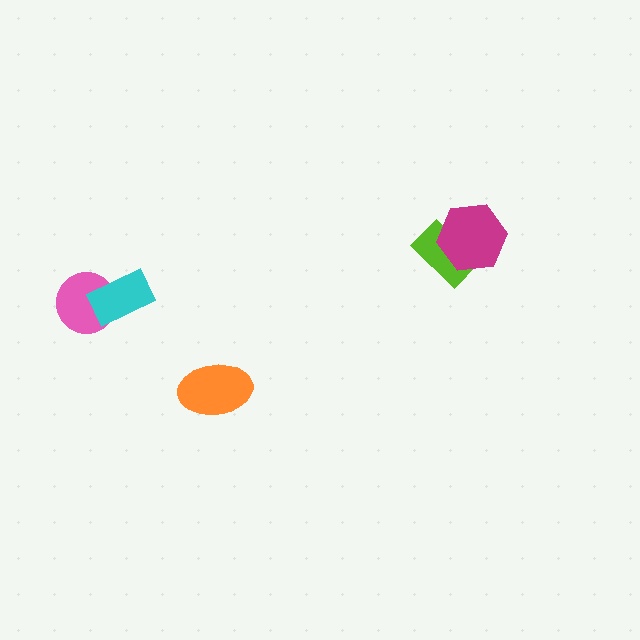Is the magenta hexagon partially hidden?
No, no other shape covers it.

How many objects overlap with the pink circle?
1 object overlaps with the pink circle.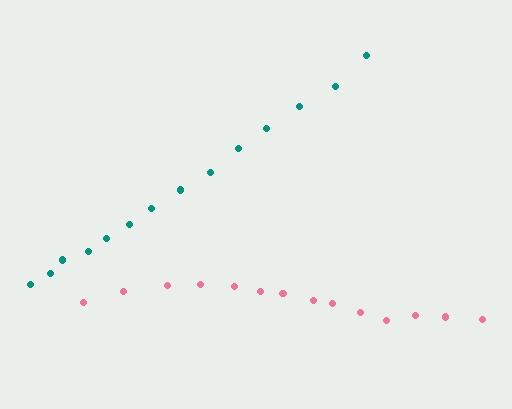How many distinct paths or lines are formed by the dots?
There are 2 distinct paths.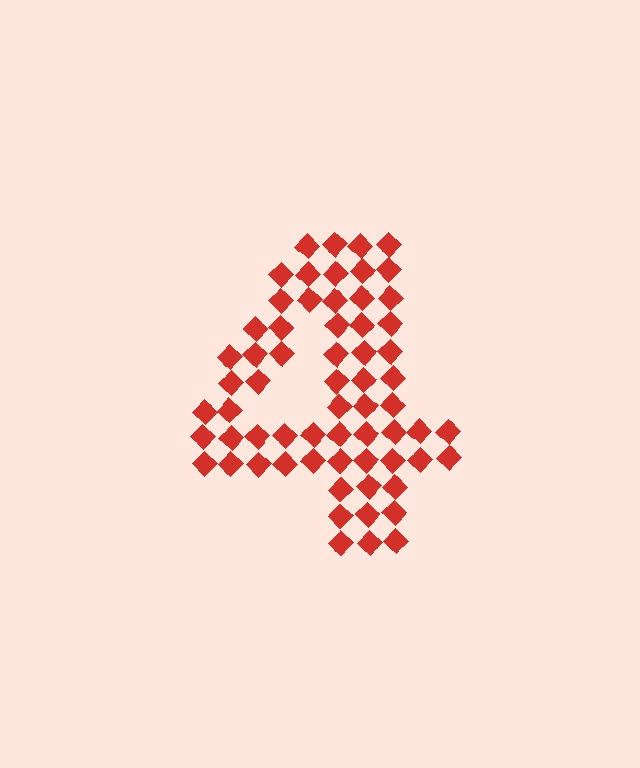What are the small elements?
The small elements are diamonds.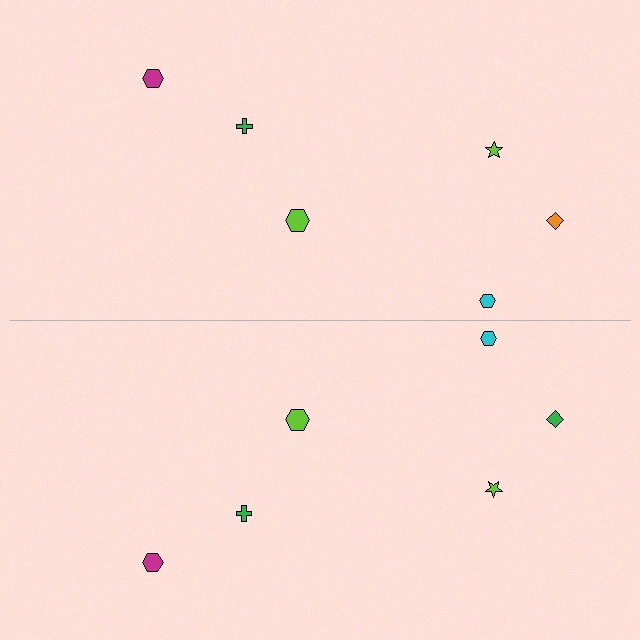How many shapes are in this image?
There are 12 shapes in this image.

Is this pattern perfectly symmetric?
No, the pattern is not perfectly symmetric. The green diamond on the bottom side breaks the symmetry — its mirror counterpart is orange.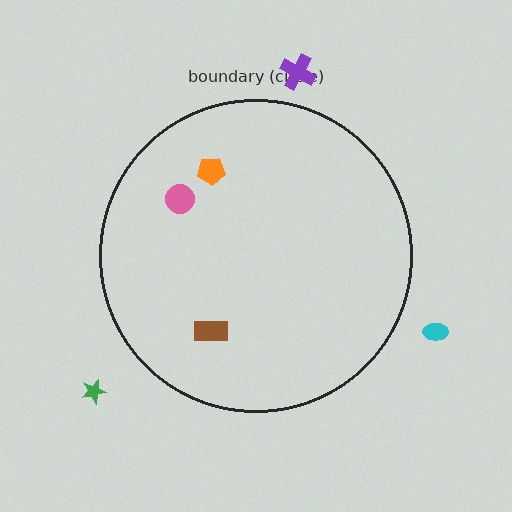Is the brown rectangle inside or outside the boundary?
Inside.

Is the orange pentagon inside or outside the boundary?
Inside.